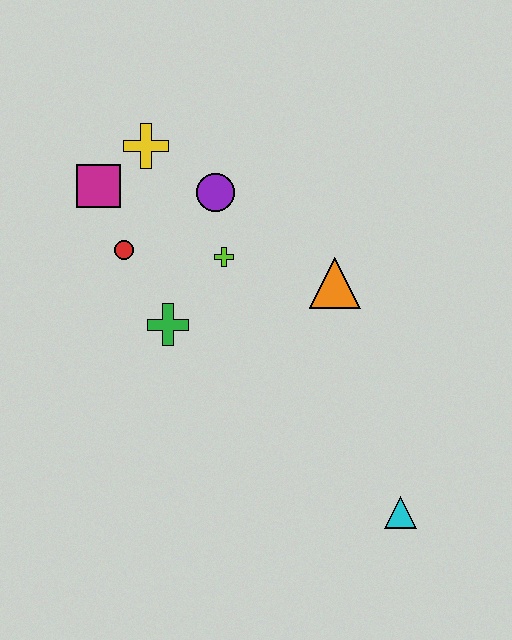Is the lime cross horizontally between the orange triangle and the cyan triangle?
No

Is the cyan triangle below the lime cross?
Yes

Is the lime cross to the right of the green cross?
Yes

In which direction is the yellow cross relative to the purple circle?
The yellow cross is to the left of the purple circle.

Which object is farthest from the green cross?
The cyan triangle is farthest from the green cross.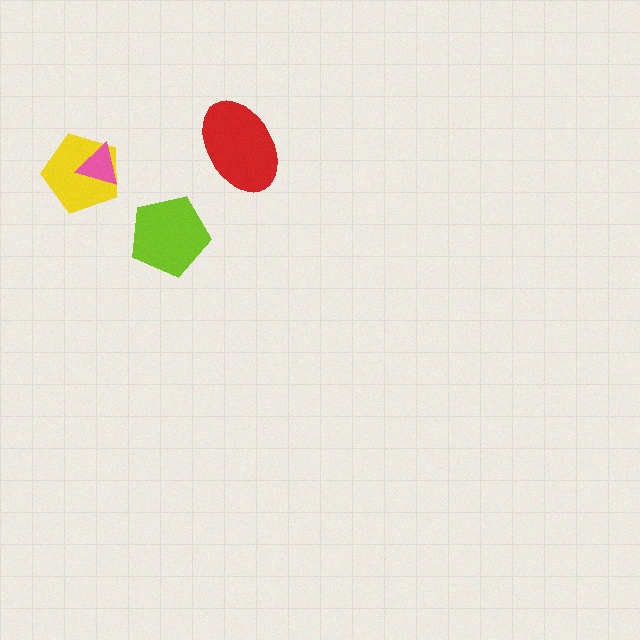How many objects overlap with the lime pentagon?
0 objects overlap with the lime pentagon.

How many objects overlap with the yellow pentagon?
1 object overlaps with the yellow pentagon.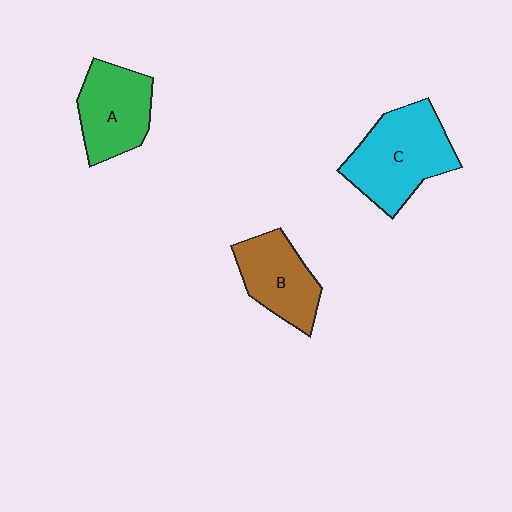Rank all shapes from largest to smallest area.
From largest to smallest: C (cyan), A (green), B (brown).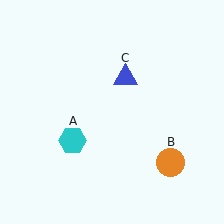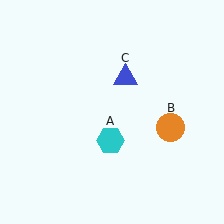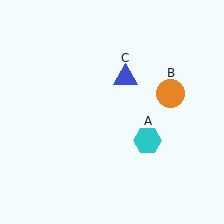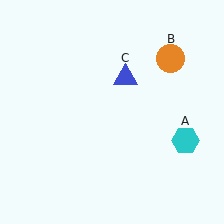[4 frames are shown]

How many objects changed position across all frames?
2 objects changed position: cyan hexagon (object A), orange circle (object B).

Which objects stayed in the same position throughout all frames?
Blue triangle (object C) remained stationary.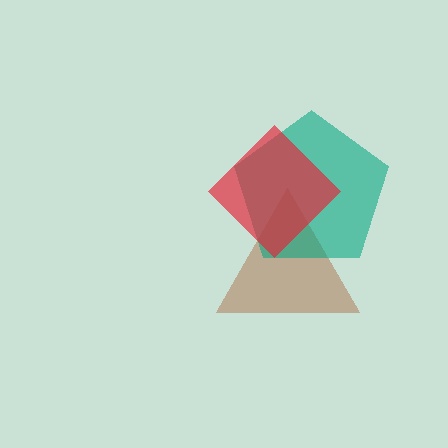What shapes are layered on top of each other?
The layered shapes are: a brown triangle, a teal pentagon, a red diamond.